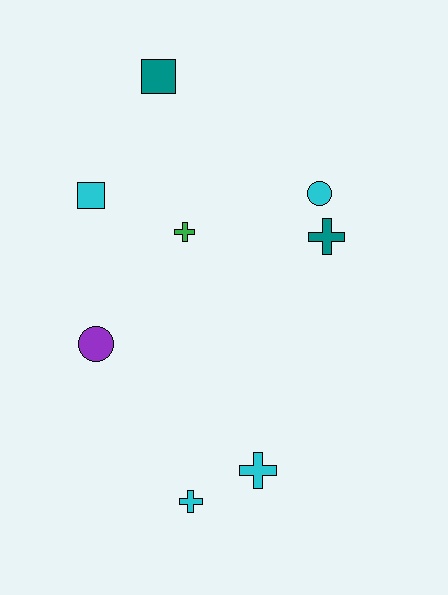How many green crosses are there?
There is 1 green cross.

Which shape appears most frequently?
Cross, with 4 objects.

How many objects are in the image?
There are 8 objects.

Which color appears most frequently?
Cyan, with 4 objects.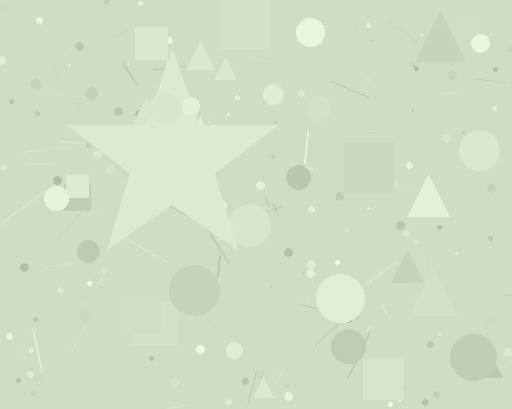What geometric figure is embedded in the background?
A star is embedded in the background.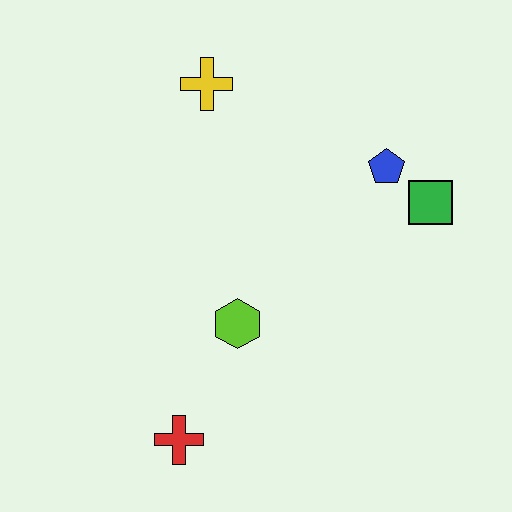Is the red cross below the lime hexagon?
Yes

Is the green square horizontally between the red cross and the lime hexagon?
No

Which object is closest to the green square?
The blue pentagon is closest to the green square.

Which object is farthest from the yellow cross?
The red cross is farthest from the yellow cross.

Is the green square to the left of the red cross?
No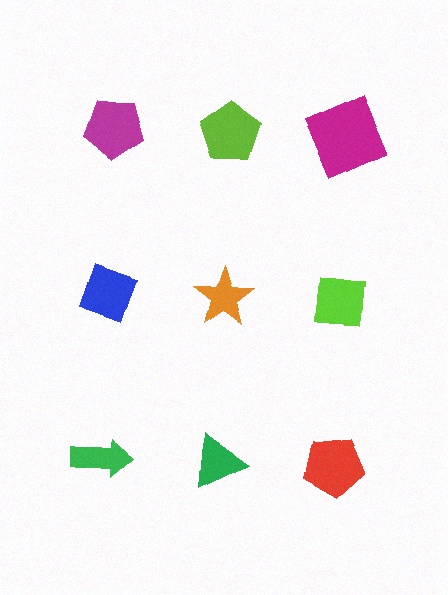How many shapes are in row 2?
3 shapes.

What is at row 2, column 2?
An orange star.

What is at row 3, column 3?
A red pentagon.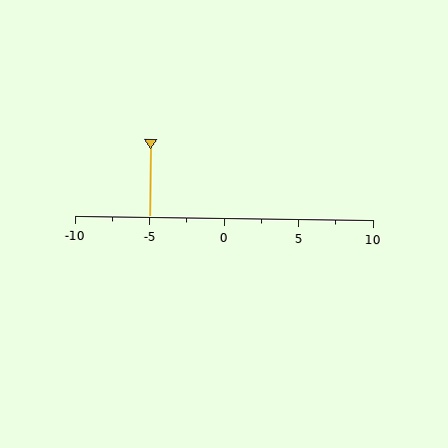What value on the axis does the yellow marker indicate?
The marker indicates approximately -5.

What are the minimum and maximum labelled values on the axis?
The axis runs from -10 to 10.